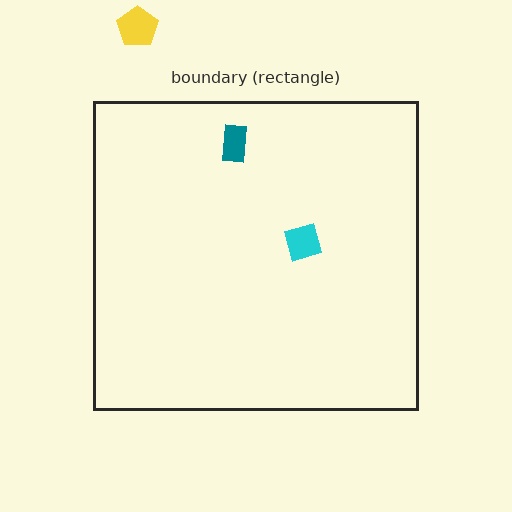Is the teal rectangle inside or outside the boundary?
Inside.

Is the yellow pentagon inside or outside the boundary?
Outside.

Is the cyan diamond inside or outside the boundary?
Inside.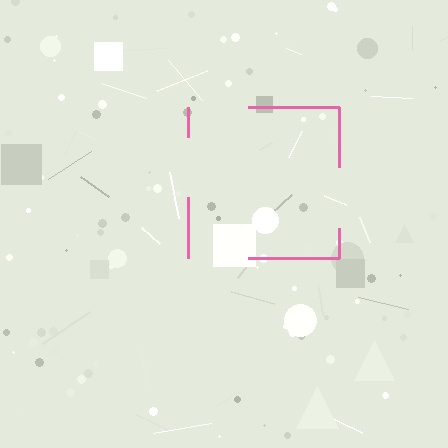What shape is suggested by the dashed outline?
The dashed outline suggests a square.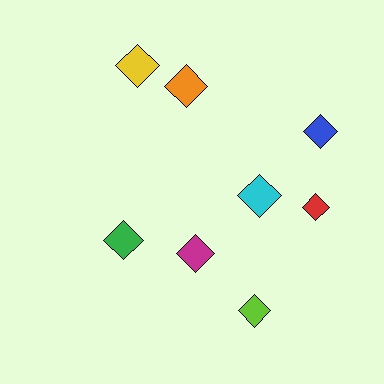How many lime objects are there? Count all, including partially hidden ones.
There is 1 lime object.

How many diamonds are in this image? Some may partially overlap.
There are 8 diamonds.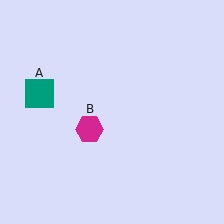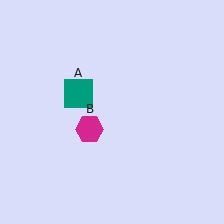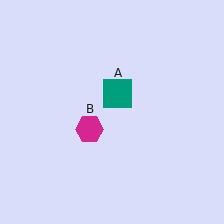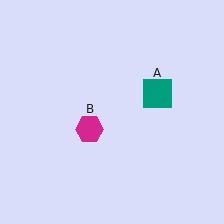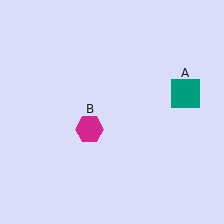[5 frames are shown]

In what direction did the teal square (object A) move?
The teal square (object A) moved right.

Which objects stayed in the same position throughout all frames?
Magenta hexagon (object B) remained stationary.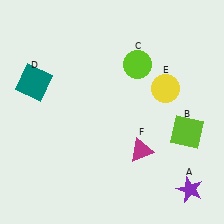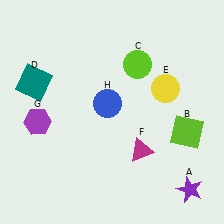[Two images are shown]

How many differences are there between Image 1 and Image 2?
There are 2 differences between the two images.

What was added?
A purple hexagon (G), a blue circle (H) were added in Image 2.